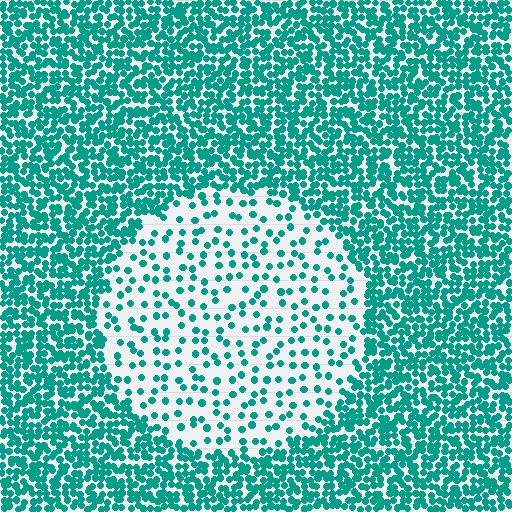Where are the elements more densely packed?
The elements are more densely packed outside the circle boundary.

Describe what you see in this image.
The image contains small teal elements arranged at two different densities. A circle-shaped region is visible where the elements are less densely packed than the surrounding area.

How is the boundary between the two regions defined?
The boundary is defined by a change in element density (approximately 3.1x ratio). All elements are the same color, size, and shape.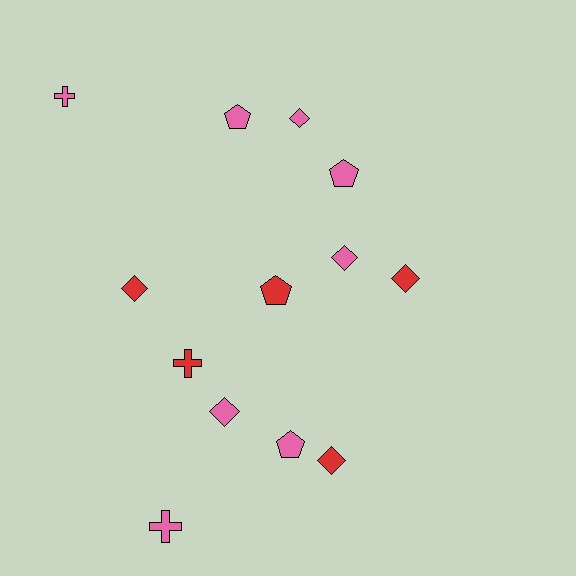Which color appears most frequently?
Pink, with 8 objects.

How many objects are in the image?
There are 13 objects.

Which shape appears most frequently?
Diamond, with 6 objects.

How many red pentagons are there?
There is 1 red pentagon.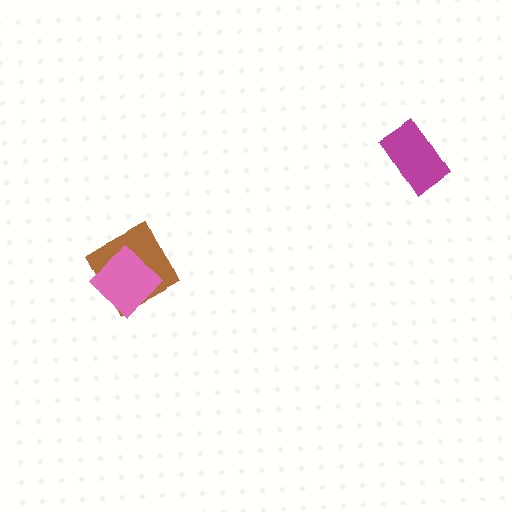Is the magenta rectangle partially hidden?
No, no other shape covers it.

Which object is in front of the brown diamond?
The pink diamond is in front of the brown diamond.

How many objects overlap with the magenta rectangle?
0 objects overlap with the magenta rectangle.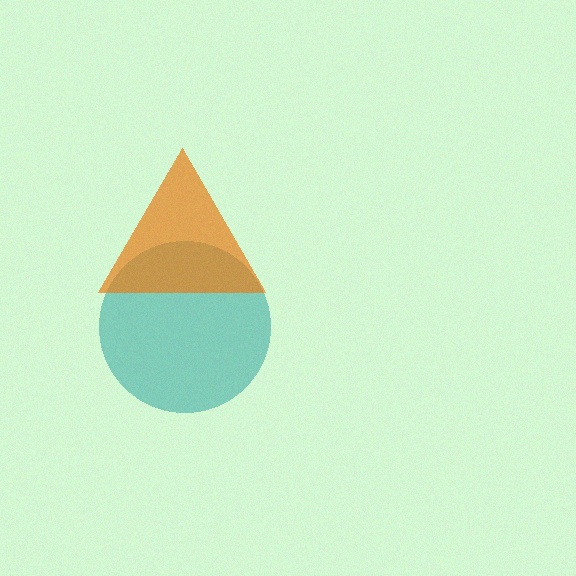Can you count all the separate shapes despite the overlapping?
Yes, there are 2 separate shapes.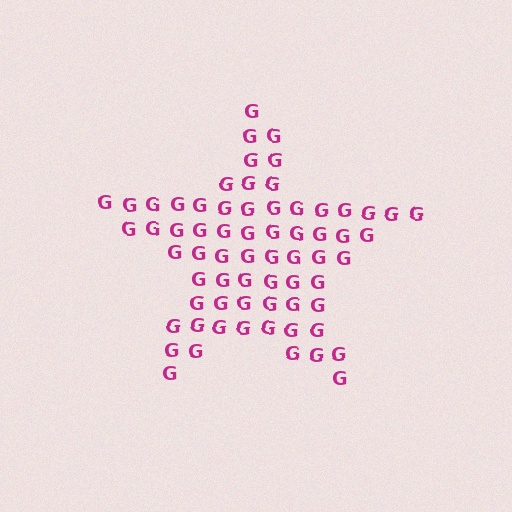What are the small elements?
The small elements are letter G's.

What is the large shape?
The large shape is a star.